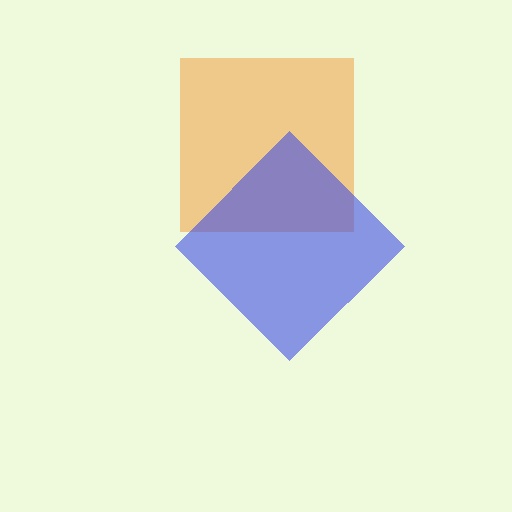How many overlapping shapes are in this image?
There are 2 overlapping shapes in the image.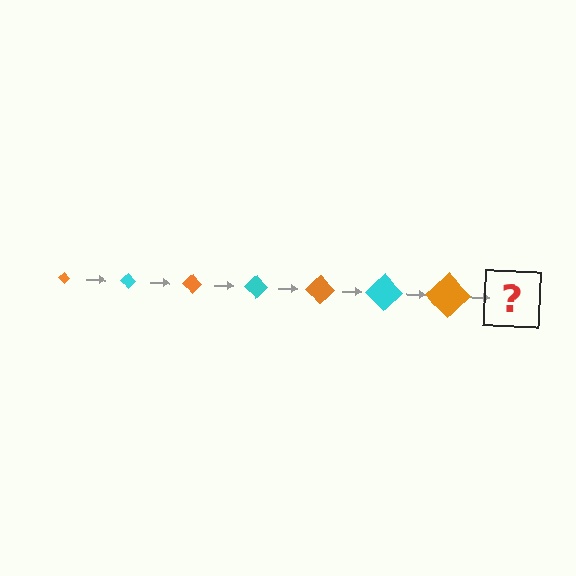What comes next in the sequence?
The next element should be a cyan diamond, larger than the previous one.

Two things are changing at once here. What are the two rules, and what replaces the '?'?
The two rules are that the diamond grows larger each step and the color cycles through orange and cyan. The '?' should be a cyan diamond, larger than the previous one.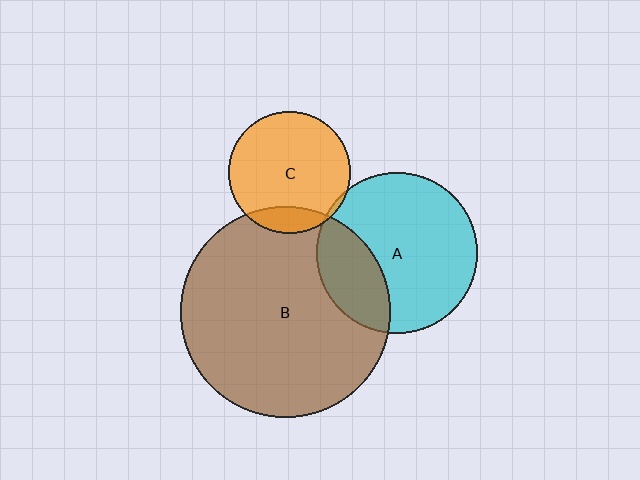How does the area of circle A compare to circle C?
Approximately 1.7 times.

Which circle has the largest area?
Circle B (brown).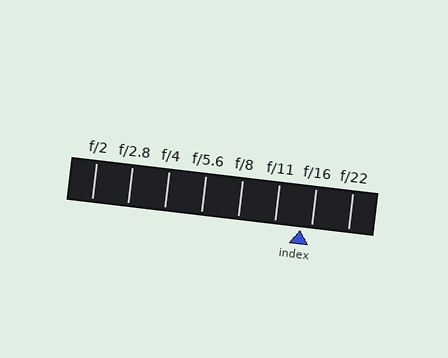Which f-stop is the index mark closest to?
The index mark is closest to f/16.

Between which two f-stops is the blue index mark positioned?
The index mark is between f/11 and f/16.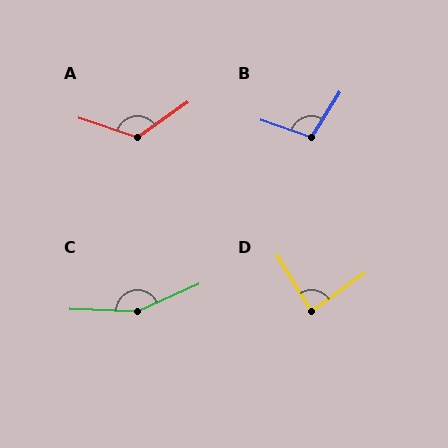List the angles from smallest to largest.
D (86°), B (102°), A (126°), C (154°).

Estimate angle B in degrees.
Approximately 102 degrees.